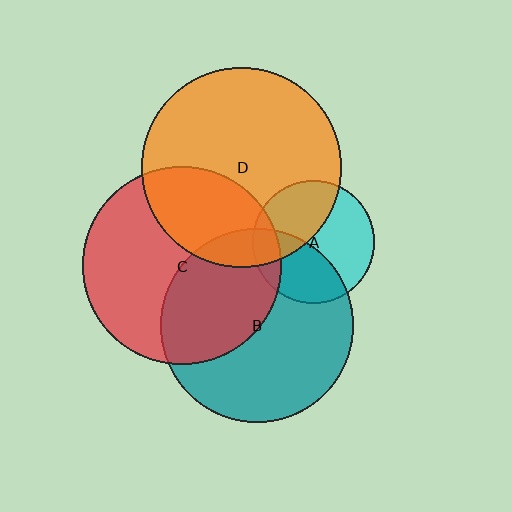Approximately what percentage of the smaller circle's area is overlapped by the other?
Approximately 40%.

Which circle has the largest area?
Circle D (orange).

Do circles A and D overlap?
Yes.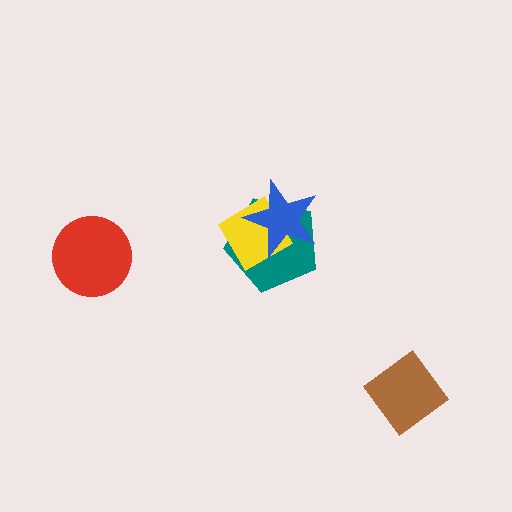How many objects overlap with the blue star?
2 objects overlap with the blue star.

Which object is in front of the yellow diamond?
The blue star is in front of the yellow diamond.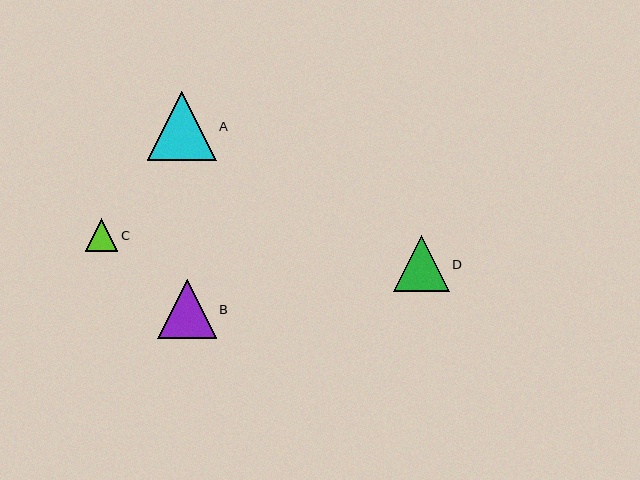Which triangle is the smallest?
Triangle C is the smallest with a size of approximately 33 pixels.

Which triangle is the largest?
Triangle A is the largest with a size of approximately 69 pixels.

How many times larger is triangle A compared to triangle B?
Triangle A is approximately 1.2 times the size of triangle B.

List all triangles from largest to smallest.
From largest to smallest: A, B, D, C.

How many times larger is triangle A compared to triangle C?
Triangle A is approximately 2.1 times the size of triangle C.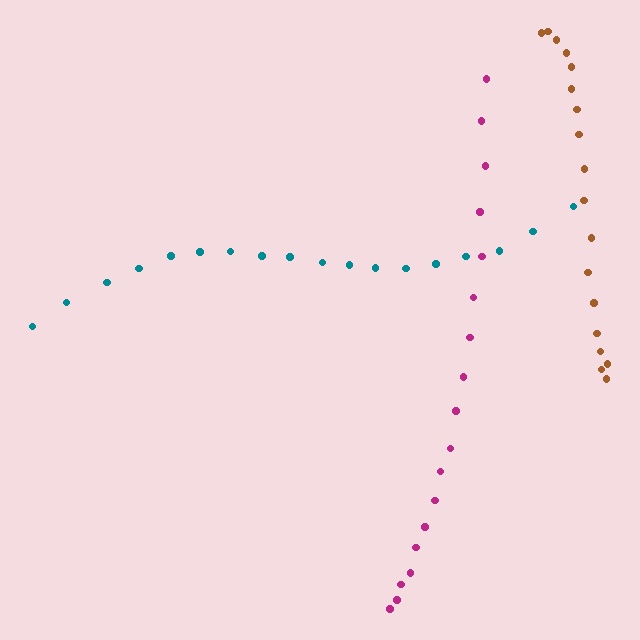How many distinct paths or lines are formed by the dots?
There are 3 distinct paths.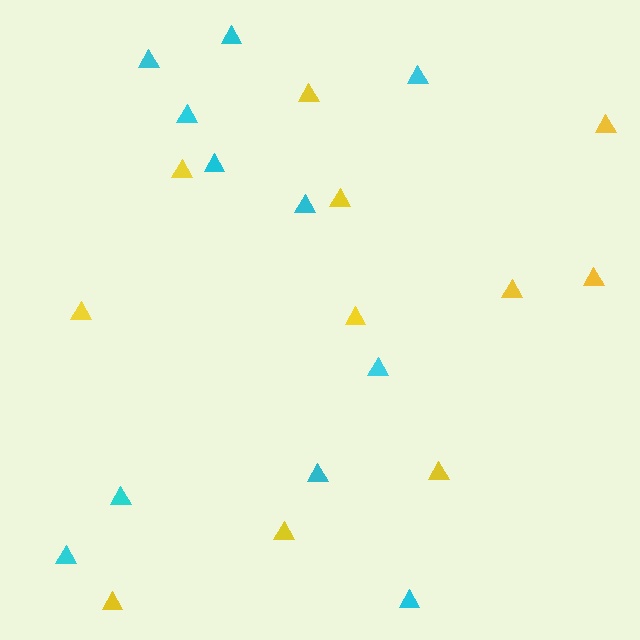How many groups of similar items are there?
There are 2 groups: one group of cyan triangles (11) and one group of yellow triangles (11).